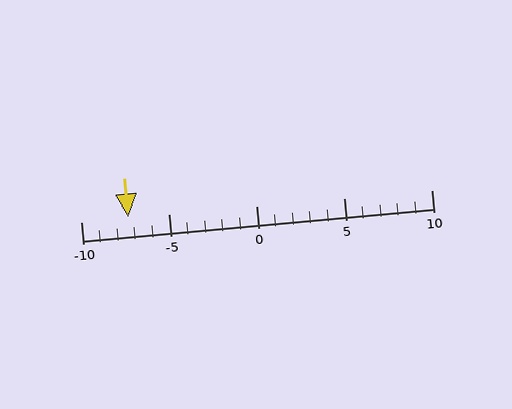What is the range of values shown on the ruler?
The ruler shows values from -10 to 10.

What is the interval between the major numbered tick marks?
The major tick marks are spaced 5 units apart.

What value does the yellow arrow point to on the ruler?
The yellow arrow points to approximately -7.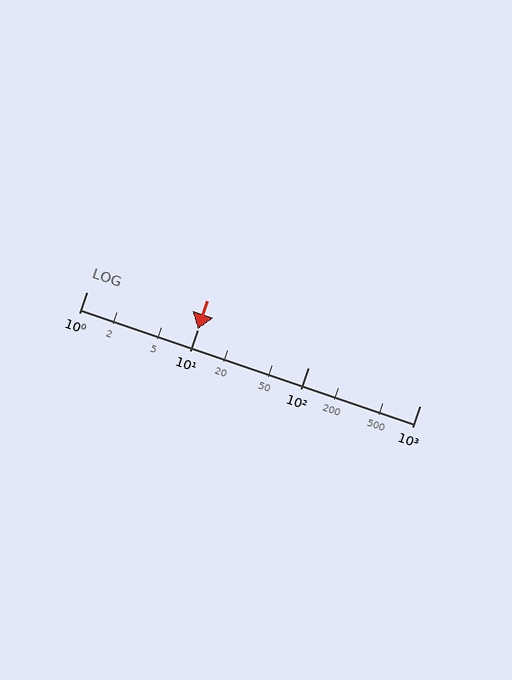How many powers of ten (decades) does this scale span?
The scale spans 3 decades, from 1 to 1000.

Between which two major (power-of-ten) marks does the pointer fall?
The pointer is between 10 and 100.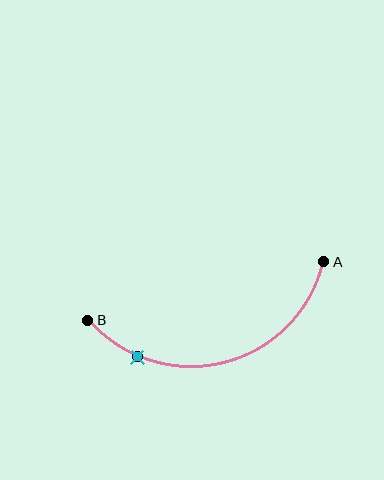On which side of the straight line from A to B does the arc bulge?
The arc bulges below the straight line connecting A and B.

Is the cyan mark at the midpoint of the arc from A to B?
No. The cyan mark lies on the arc but is closer to endpoint B. The arc midpoint would be at the point on the curve equidistant along the arc from both A and B.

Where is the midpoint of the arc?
The arc midpoint is the point on the curve farthest from the straight line joining A and B. It sits below that line.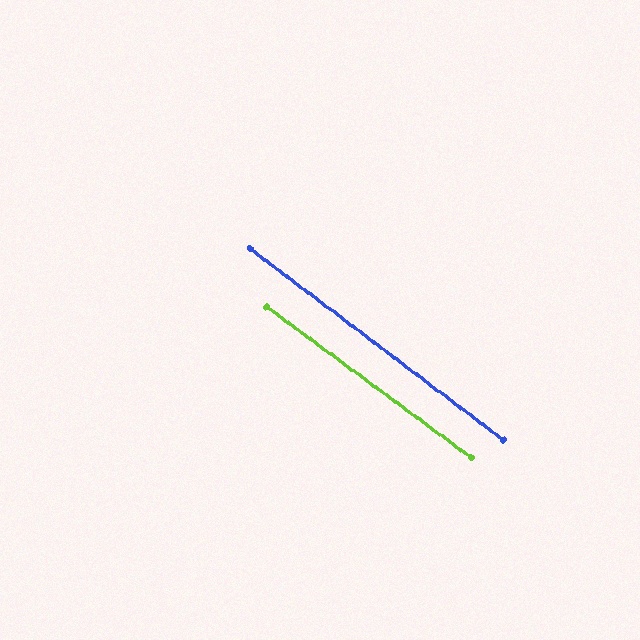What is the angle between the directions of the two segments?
Approximately 1 degree.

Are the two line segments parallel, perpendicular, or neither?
Parallel — their directions differ by only 0.7°.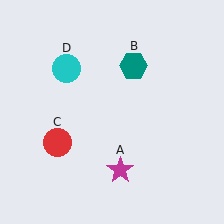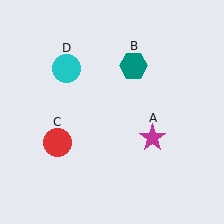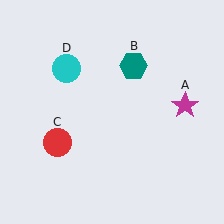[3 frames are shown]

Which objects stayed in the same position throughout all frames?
Teal hexagon (object B) and red circle (object C) and cyan circle (object D) remained stationary.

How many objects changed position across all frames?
1 object changed position: magenta star (object A).